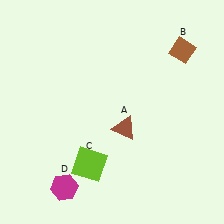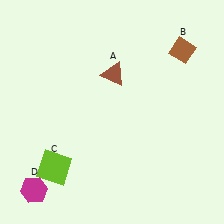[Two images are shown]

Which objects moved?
The objects that moved are: the brown triangle (A), the lime square (C), the magenta hexagon (D).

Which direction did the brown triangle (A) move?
The brown triangle (A) moved up.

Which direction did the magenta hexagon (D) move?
The magenta hexagon (D) moved left.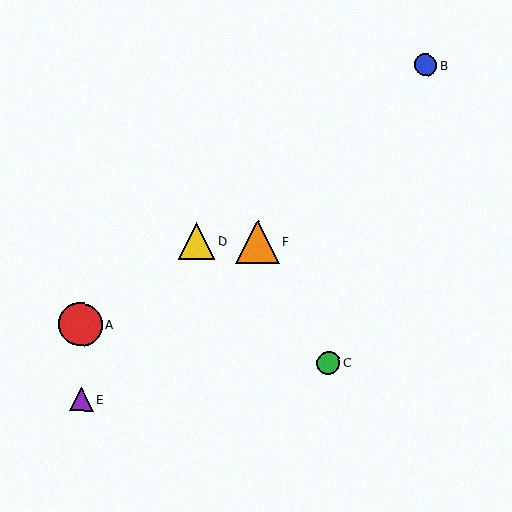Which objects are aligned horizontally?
Objects D, F are aligned horizontally.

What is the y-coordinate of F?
Object F is at y≈242.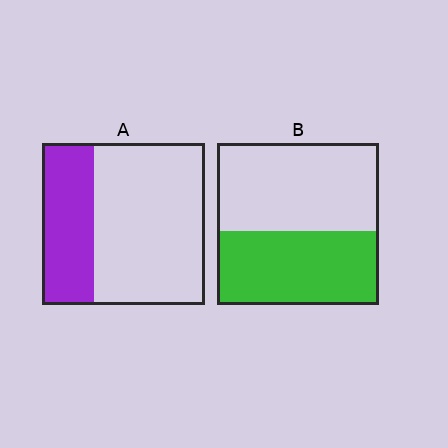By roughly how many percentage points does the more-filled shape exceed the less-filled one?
By roughly 15 percentage points (B over A).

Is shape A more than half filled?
No.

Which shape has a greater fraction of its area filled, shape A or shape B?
Shape B.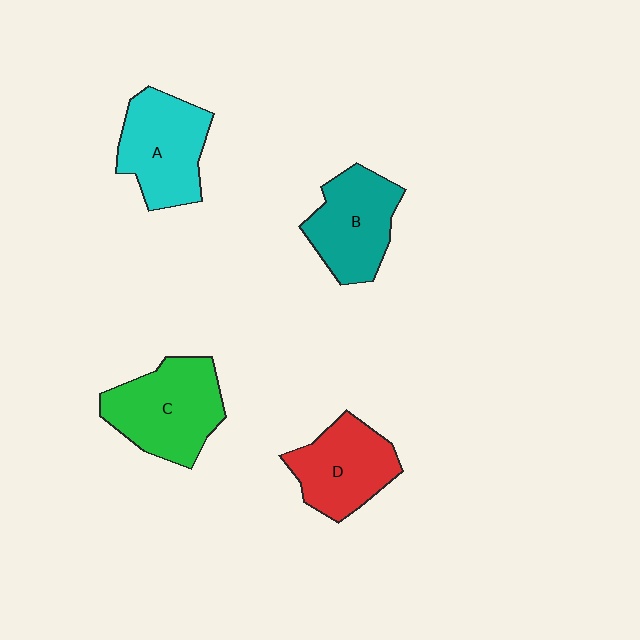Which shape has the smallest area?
Shape D (red).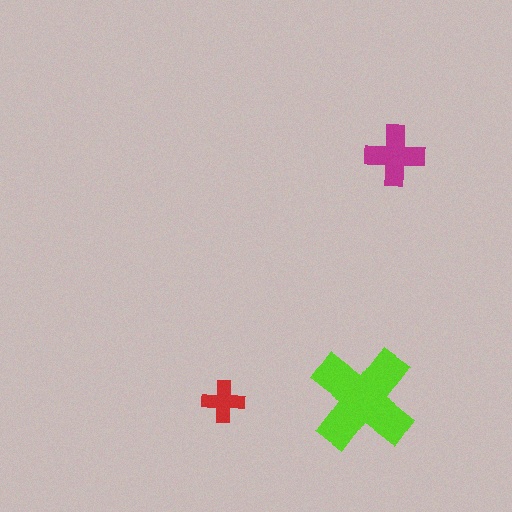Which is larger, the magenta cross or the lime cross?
The lime one.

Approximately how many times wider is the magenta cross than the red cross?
About 1.5 times wider.